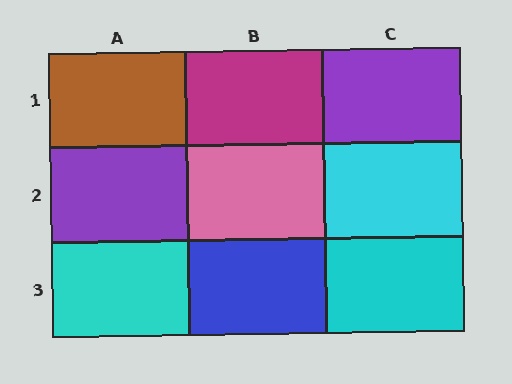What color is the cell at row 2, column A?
Purple.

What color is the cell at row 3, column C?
Cyan.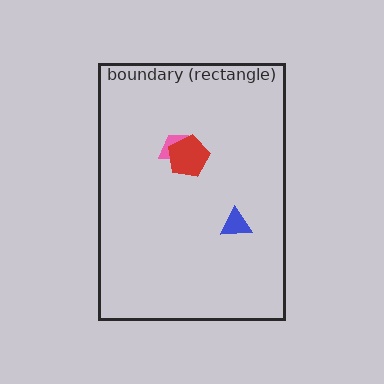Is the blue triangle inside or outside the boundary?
Inside.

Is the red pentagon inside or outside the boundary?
Inside.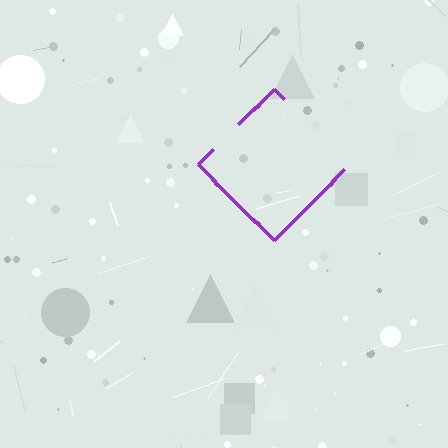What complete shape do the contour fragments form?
The contour fragments form a diamond.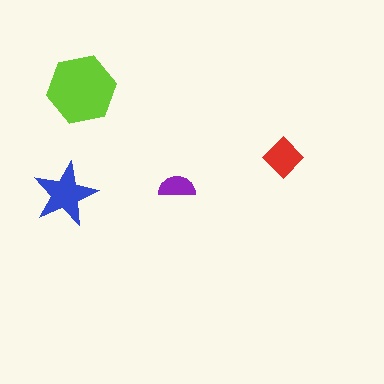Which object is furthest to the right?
The red diamond is rightmost.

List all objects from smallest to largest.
The purple semicircle, the red diamond, the blue star, the lime hexagon.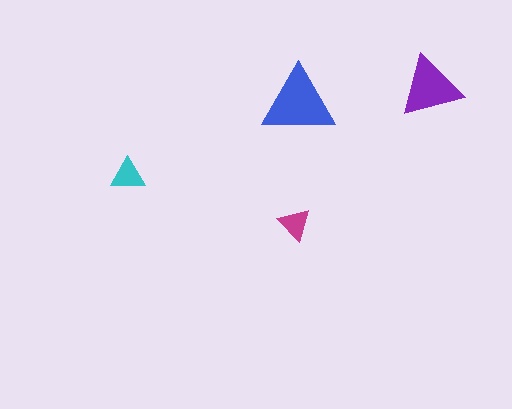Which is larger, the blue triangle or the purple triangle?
The blue one.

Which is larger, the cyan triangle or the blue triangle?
The blue one.